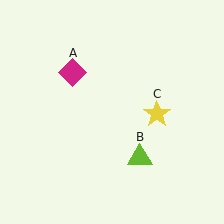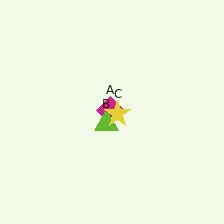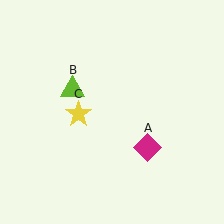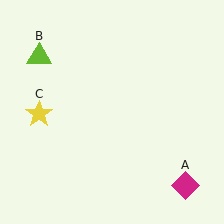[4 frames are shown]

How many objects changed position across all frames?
3 objects changed position: magenta diamond (object A), lime triangle (object B), yellow star (object C).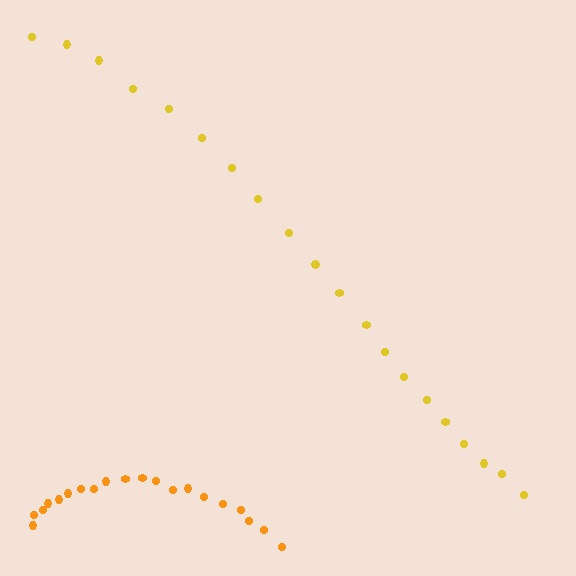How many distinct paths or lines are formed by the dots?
There are 2 distinct paths.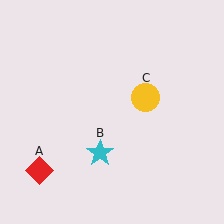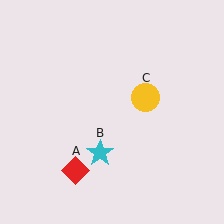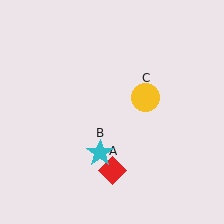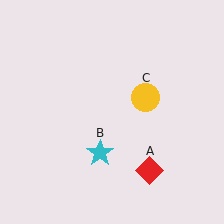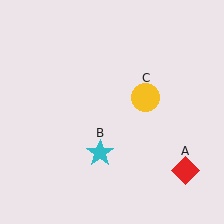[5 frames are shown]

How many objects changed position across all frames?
1 object changed position: red diamond (object A).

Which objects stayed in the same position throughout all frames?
Cyan star (object B) and yellow circle (object C) remained stationary.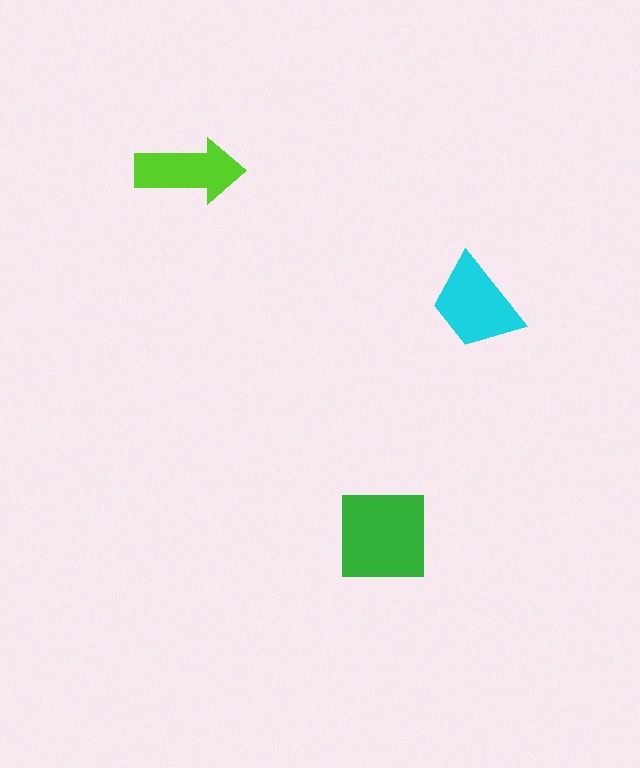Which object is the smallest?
The lime arrow.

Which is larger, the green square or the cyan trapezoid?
The green square.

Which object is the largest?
The green square.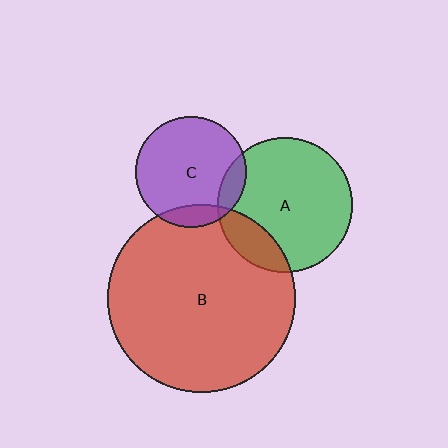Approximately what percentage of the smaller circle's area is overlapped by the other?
Approximately 10%.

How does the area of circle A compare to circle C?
Approximately 1.5 times.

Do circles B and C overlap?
Yes.